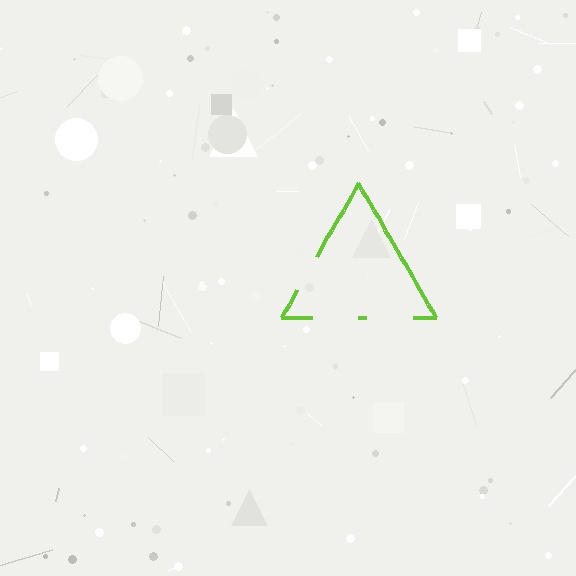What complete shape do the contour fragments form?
The contour fragments form a triangle.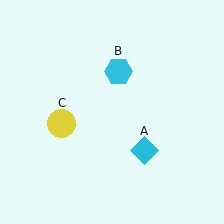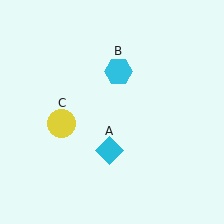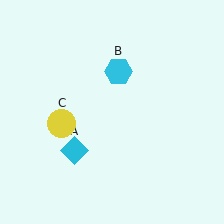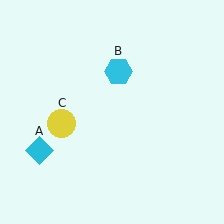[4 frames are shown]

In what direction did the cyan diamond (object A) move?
The cyan diamond (object A) moved left.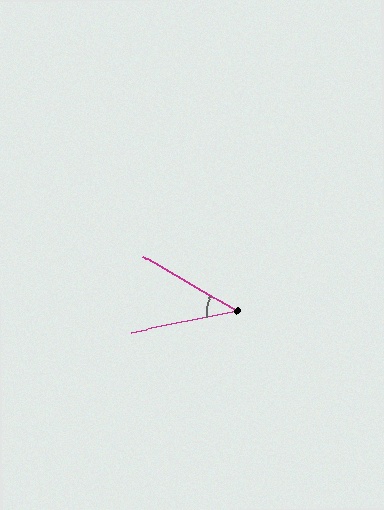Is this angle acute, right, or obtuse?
It is acute.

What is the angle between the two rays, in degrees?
Approximately 42 degrees.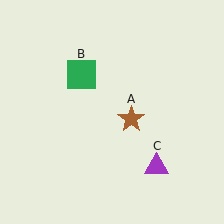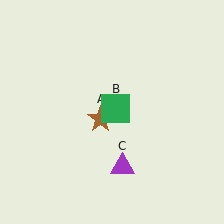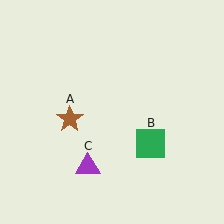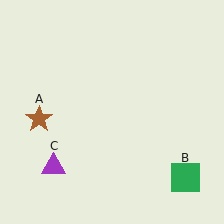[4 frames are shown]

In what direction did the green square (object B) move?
The green square (object B) moved down and to the right.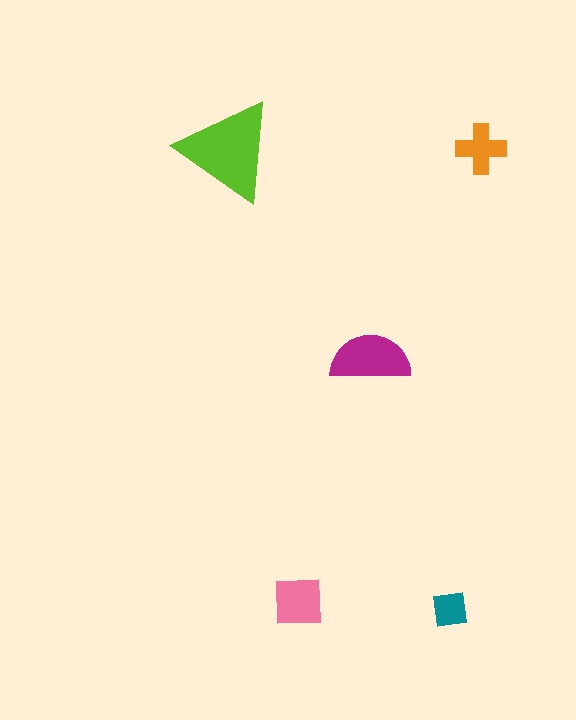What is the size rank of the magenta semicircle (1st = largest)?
2nd.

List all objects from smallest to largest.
The teal square, the orange cross, the pink square, the magenta semicircle, the lime triangle.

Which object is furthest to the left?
The lime triangle is leftmost.